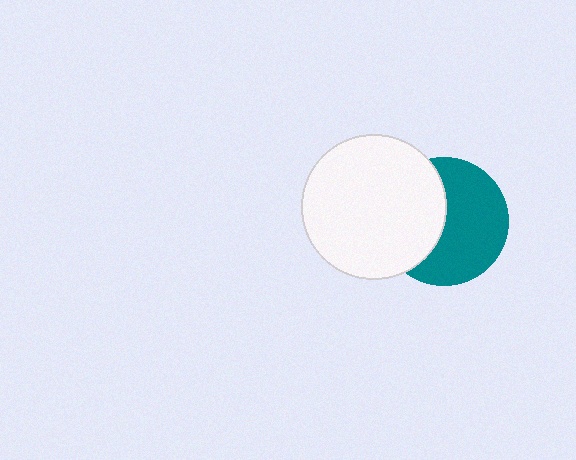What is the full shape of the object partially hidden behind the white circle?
The partially hidden object is a teal circle.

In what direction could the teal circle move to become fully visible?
The teal circle could move right. That would shift it out from behind the white circle entirely.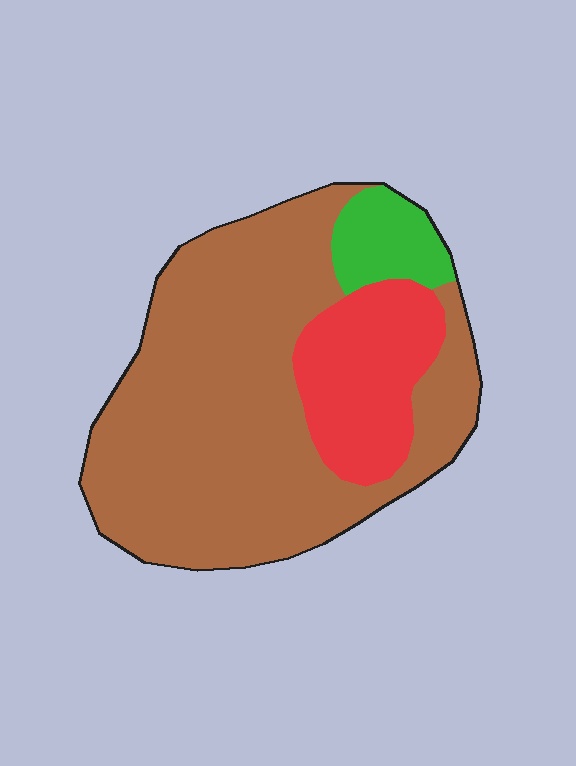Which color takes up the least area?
Green, at roughly 10%.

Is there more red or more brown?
Brown.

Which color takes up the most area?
Brown, at roughly 70%.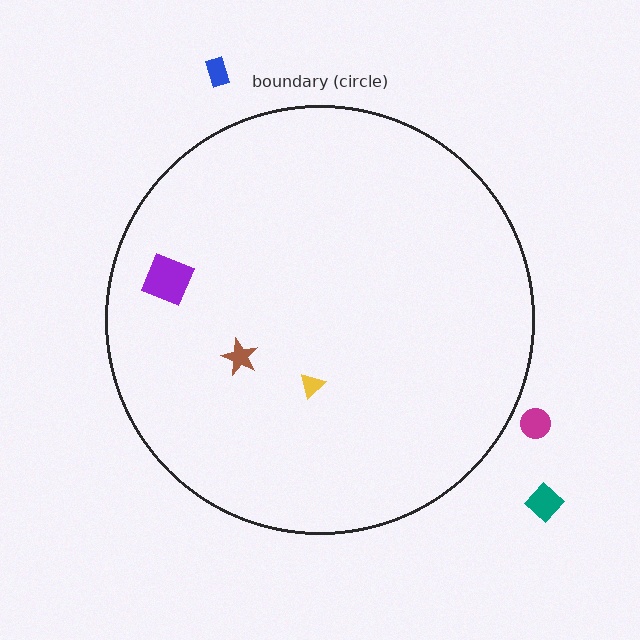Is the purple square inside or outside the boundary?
Inside.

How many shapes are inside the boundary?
3 inside, 3 outside.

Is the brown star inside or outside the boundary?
Inside.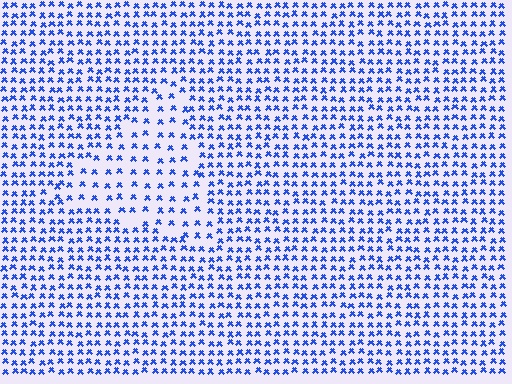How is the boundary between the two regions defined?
The boundary is defined by a change in element density (approximately 1.8x ratio). All elements are the same color, size, and shape.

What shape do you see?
I see a triangle.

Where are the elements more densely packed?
The elements are more densely packed outside the triangle boundary.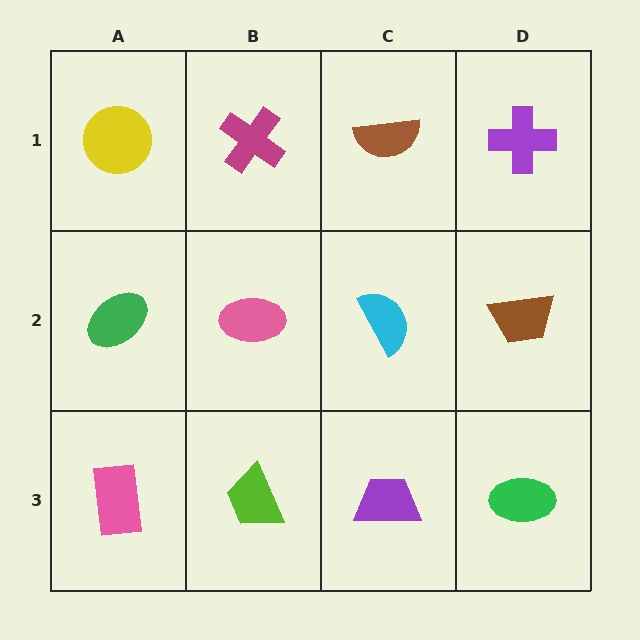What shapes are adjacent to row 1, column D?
A brown trapezoid (row 2, column D), a brown semicircle (row 1, column C).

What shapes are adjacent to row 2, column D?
A purple cross (row 1, column D), a green ellipse (row 3, column D), a cyan semicircle (row 2, column C).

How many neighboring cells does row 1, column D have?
2.